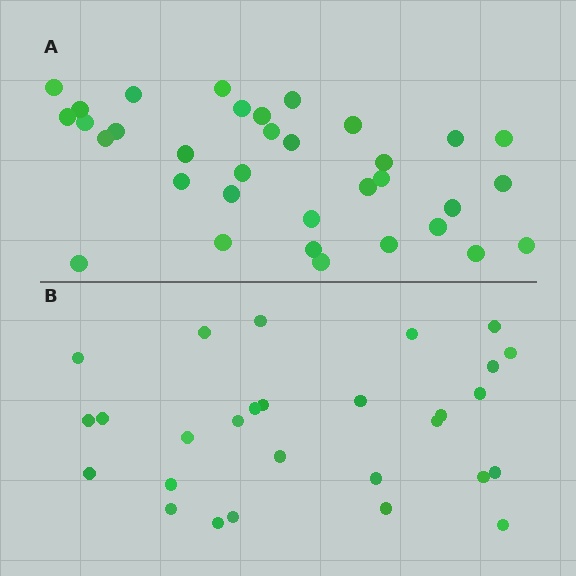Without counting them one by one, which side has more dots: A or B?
Region A (the top region) has more dots.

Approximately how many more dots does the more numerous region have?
Region A has about 6 more dots than region B.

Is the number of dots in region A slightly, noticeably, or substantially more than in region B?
Region A has only slightly more — the two regions are fairly close. The ratio is roughly 1.2 to 1.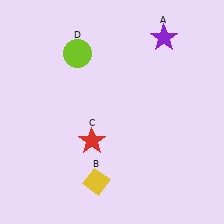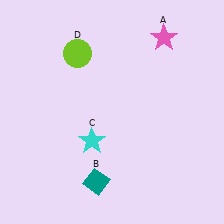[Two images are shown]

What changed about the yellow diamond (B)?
In Image 1, B is yellow. In Image 2, it changed to teal.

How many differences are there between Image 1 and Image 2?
There are 3 differences between the two images.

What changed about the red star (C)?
In Image 1, C is red. In Image 2, it changed to cyan.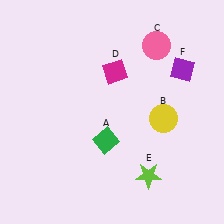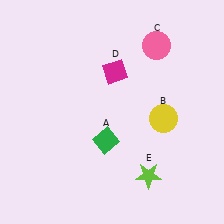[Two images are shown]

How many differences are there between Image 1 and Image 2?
There is 1 difference between the two images.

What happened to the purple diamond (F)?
The purple diamond (F) was removed in Image 2. It was in the top-right area of Image 1.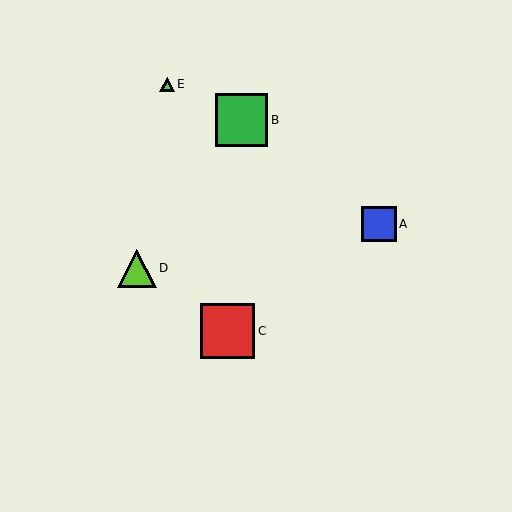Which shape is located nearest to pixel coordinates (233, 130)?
The green square (labeled B) at (242, 120) is nearest to that location.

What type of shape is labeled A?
Shape A is a blue square.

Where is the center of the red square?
The center of the red square is at (227, 331).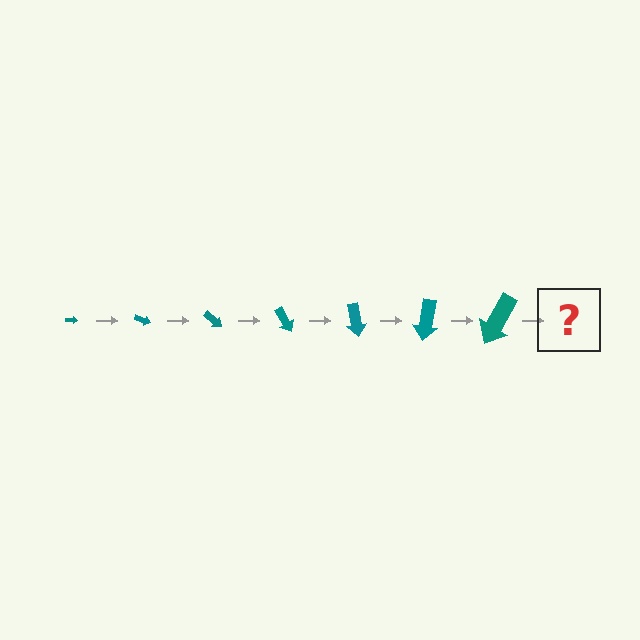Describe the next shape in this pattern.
It should be an arrow, larger than the previous one and rotated 140 degrees from the start.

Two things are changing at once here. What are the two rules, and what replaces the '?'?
The two rules are that the arrow grows larger each step and it rotates 20 degrees each step. The '?' should be an arrow, larger than the previous one and rotated 140 degrees from the start.